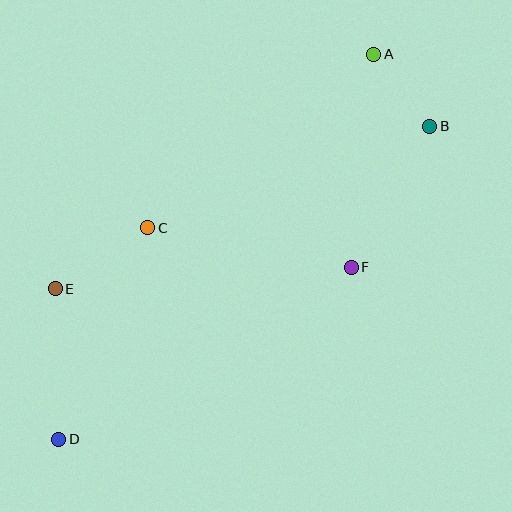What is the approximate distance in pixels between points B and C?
The distance between B and C is approximately 299 pixels.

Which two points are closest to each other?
Points A and B are closest to each other.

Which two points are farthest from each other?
Points A and D are farthest from each other.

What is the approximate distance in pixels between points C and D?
The distance between C and D is approximately 230 pixels.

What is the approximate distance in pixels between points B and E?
The distance between B and E is approximately 408 pixels.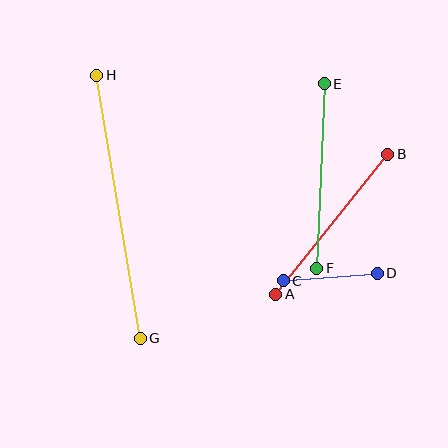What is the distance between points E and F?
The distance is approximately 185 pixels.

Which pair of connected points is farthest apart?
Points G and H are farthest apart.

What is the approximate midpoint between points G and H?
The midpoint is at approximately (119, 207) pixels.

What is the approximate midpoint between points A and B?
The midpoint is at approximately (332, 224) pixels.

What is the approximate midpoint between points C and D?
The midpoint is at approximately (330, 277) pixels.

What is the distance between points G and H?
The distance is approximately 267 pixels.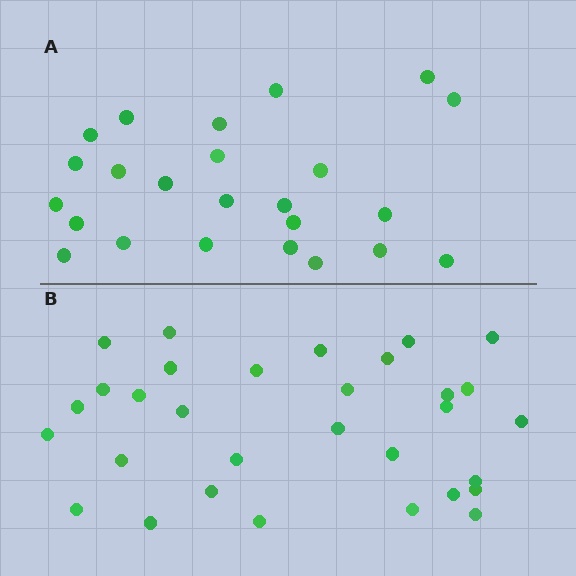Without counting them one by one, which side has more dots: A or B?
Region B (the bottom region) has more dots.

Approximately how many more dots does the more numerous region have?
Region B has roughly 8 or so more dots than region A.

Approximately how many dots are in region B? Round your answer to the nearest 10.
About 30 dots. (The exact count is 31, which rounds to 30.)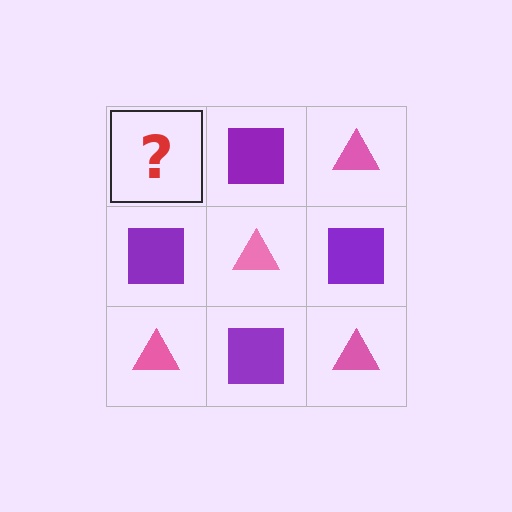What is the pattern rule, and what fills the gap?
The rule is that it alternates pink triangle and purple square in a checkerboard pattern. The gap should be filled with a pink triangle.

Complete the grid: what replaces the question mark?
The question mark should be replaced with a pink triangle.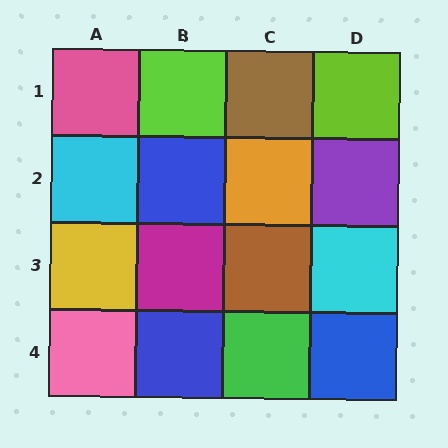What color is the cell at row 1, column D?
Lime.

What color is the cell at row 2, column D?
Purple.